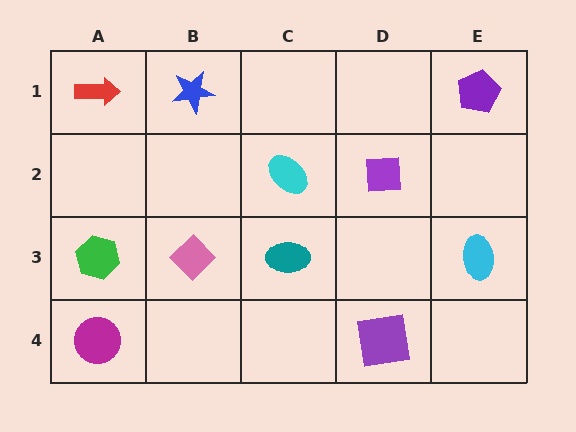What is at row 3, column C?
A teal ellipse.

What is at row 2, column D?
A purple square.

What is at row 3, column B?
A pink diamond.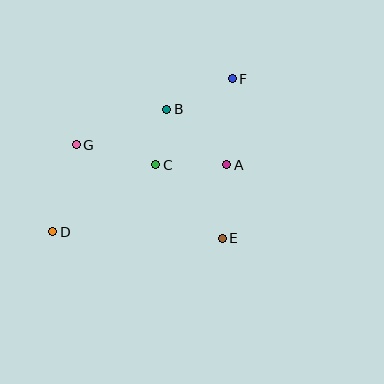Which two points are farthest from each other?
Points D and F are farthest from each other.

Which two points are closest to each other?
Points B and C are closest to each other.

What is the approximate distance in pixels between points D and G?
The distance between D and G is approximately 90 pixels.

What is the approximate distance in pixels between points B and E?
The distance between B and E is approximately 140 pixels.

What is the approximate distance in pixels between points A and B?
The distance between A and B is approximately 81 pixels.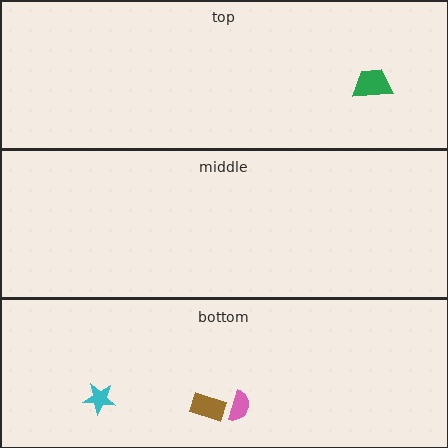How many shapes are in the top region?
1.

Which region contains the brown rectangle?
The bottom region.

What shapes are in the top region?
The green trapezoid.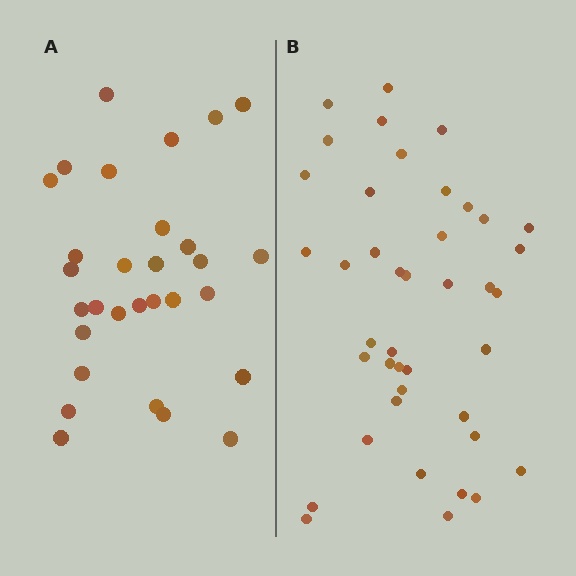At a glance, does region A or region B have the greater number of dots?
Region B (the right region) has more dots.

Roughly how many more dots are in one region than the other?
Region B has roughly 12 or so more dots than region A.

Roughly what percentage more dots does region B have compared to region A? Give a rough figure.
About 35% more.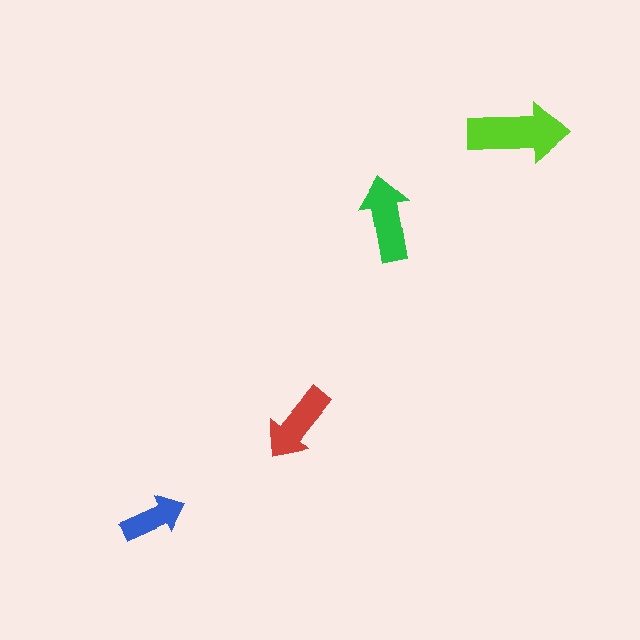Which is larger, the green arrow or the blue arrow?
The green one.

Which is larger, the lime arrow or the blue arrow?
The lime one.